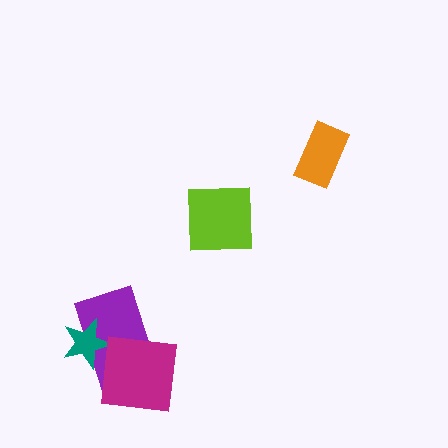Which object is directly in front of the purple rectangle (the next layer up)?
The teal star is directly in front of the purple rectangle.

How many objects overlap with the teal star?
1 object overlaps with the teal star.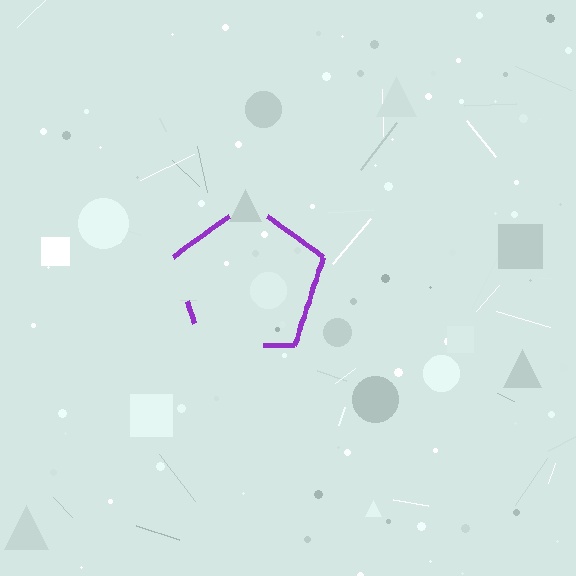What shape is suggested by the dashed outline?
The dashed outline suggests a pentagon.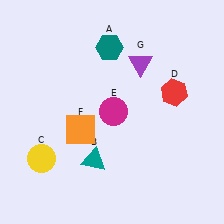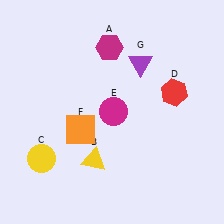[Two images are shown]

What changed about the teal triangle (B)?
In Image 1, B is teal. In Image 2, it changed to yellow.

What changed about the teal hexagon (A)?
In Image 1, A is teal. In Image 2, it changed to magenta.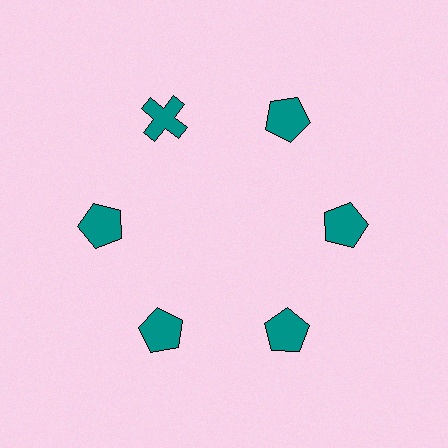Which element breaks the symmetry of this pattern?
The teal cross at roughly the 11 o'clock position breaks the symmetry. All other shapes are teal pentagons.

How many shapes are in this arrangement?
There are 6 shapes arranged in a ring pattern.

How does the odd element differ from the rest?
It has a different shape: cross instead of pentagon.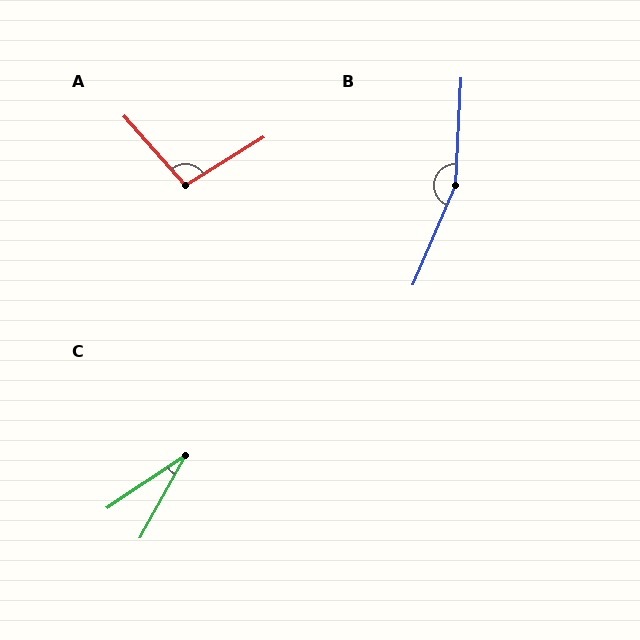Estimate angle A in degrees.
Approximately 99 degrees.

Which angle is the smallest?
C, at approximately 27 degrees.